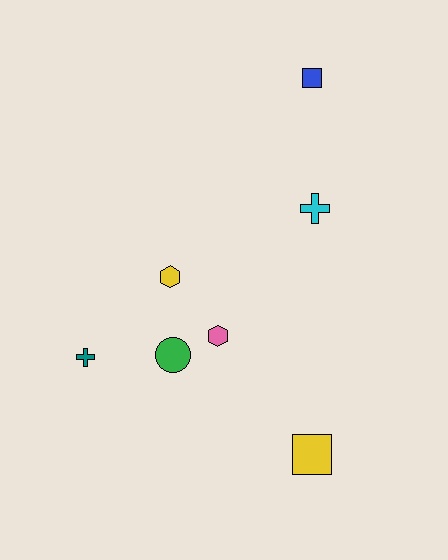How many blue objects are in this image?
There is 1 blue object.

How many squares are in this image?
There are 2 squares.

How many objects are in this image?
There are 7 objects.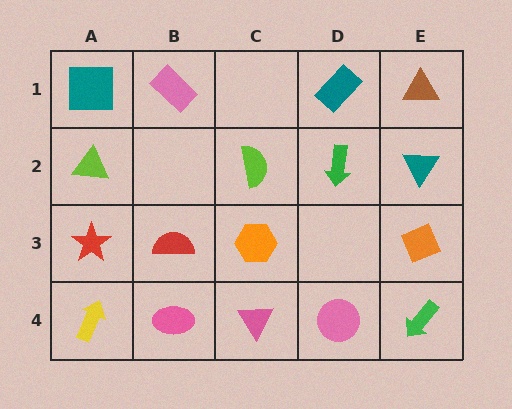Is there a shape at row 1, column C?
No, that cell is empty.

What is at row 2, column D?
A green arrow.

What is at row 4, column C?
A pink triangle.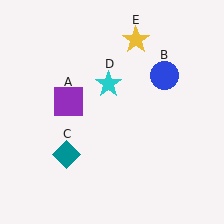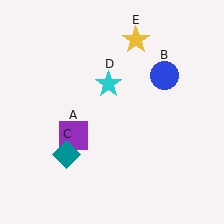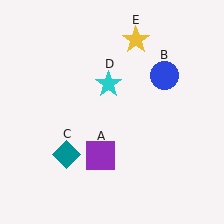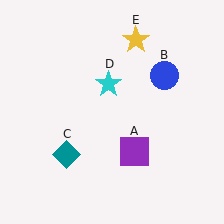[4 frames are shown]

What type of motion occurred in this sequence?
The purple square (object A) rotated counterclockwise around the center of the scene.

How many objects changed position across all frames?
1 object changed position: purple square (object A).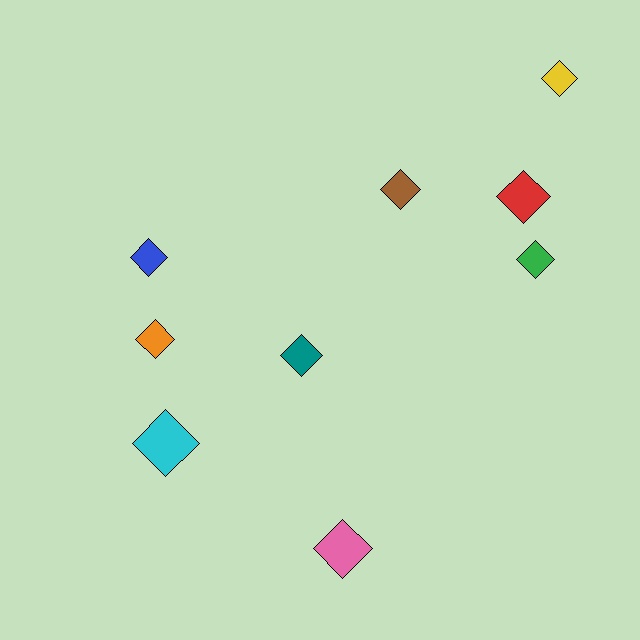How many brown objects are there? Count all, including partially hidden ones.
There is 1 brown object.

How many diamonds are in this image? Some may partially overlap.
There are 9 diamonds.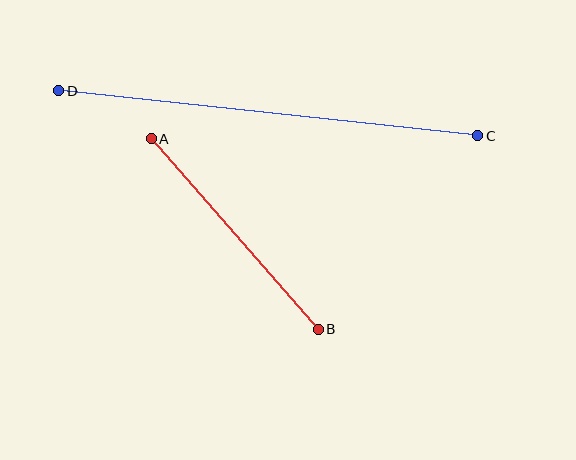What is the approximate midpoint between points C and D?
The midpoint is at approximately (268, 113) pixels.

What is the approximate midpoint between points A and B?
The midpoint is at approximately (235, 234) pixels.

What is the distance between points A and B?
The distance is approximately 254 pixels.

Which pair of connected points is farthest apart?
Points C and D are farthest apart.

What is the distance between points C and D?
The distance is approximately 421 pixels.